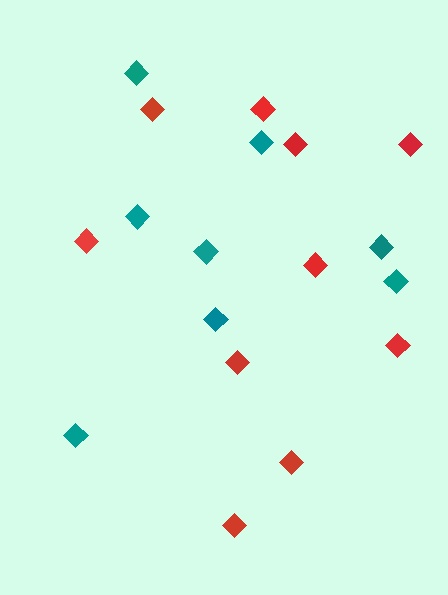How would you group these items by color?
There are 2 groups: one group of teal diamonds (8) and one group of red diamonds (10).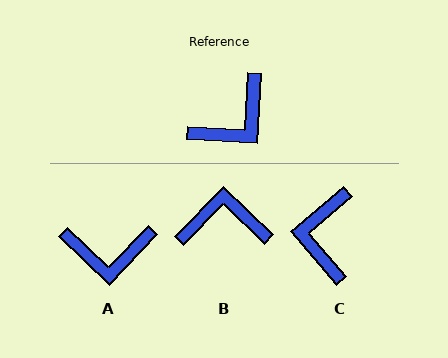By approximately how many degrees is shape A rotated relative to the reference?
Approximately 41 degrees clockwise.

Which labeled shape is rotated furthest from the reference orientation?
B, about 139 degrees away.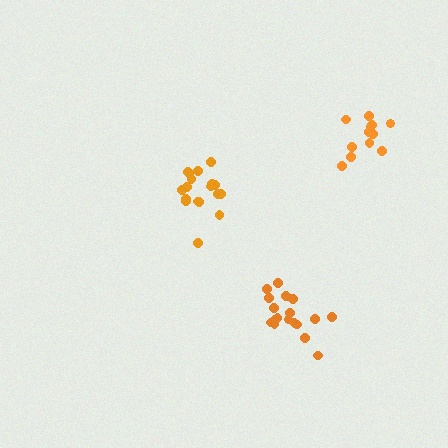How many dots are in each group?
Group 1: 18 dots, Group 2: 18 dots, Group 3: 12 dots (48 total).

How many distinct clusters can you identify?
There are 3 distinct clusters.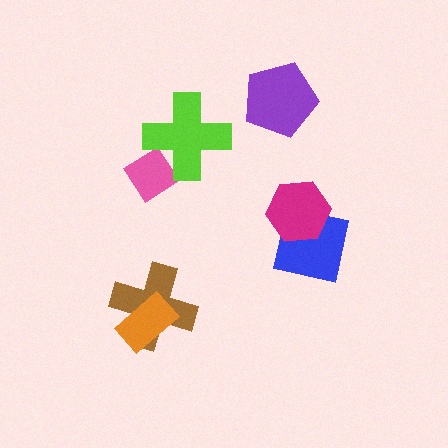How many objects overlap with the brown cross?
1 object overlaps with the brown cross.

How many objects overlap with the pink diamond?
1 object overlaps with the pink diamond.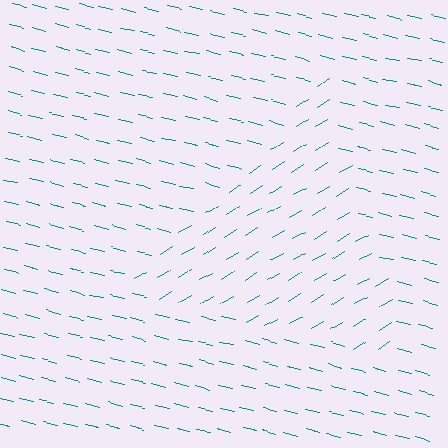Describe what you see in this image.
The image is filled with small teal line segments. A triangle region in the image has lines oriented differently from the surrounding lines, creating a visible texture boundary.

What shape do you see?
I see a triangle.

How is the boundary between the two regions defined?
The boundary is defined purely by a change in line orientation (approximately 45 degrees difference). All lines are the same color and thickness.